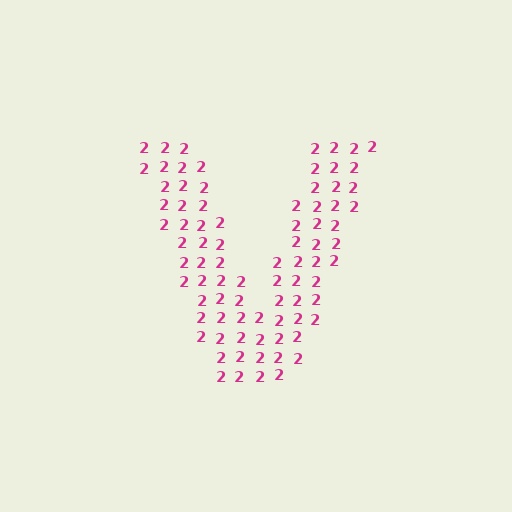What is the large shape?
The large shape is the letter V.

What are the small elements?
The small elements are digit 2's.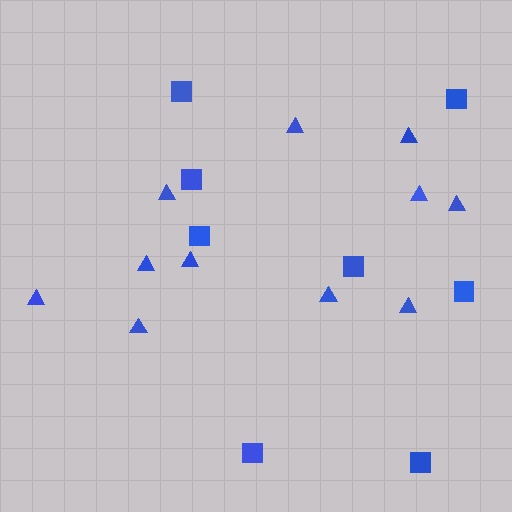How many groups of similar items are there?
There are 2 groups: one group of squares (8) and one group of triangles (11).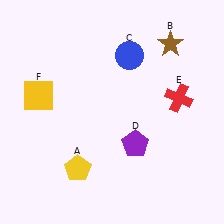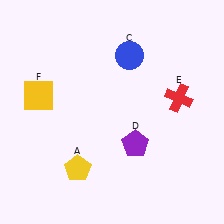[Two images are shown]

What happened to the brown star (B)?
The brown star (B) was removed in Image 2. It was in the top-right area of Image 1.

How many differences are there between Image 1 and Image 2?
There is 1 difference between the two images.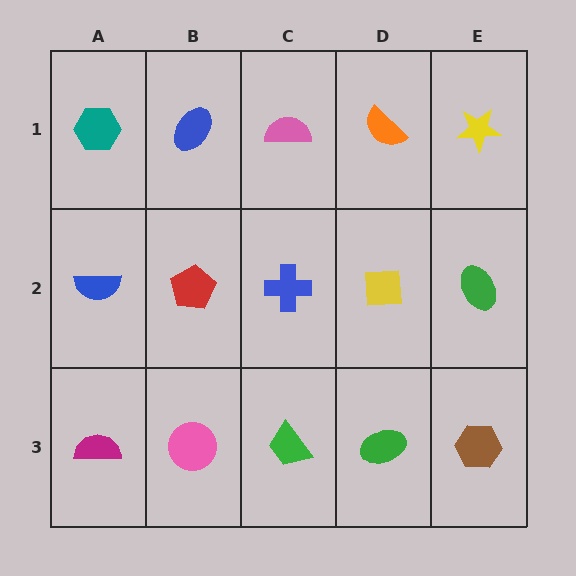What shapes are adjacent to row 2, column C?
A pink semicircle (row 1, column C), a green trapezoid (row 3, column C), a red pentagon (row 2, column B), a yellow square (row 2, column D).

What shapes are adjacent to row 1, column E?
A green ellipse (row 2, column E), an orange semicircle (row 1, column D).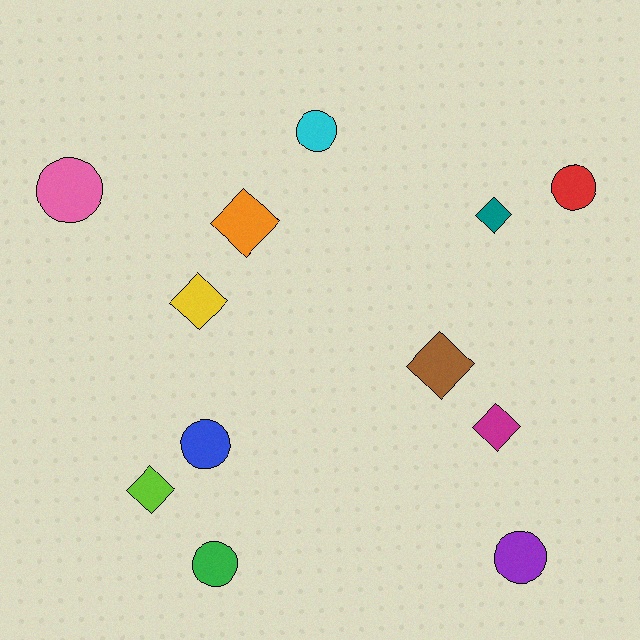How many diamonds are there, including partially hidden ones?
There are 6 diamonds.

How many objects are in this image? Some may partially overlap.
There are 12 objects.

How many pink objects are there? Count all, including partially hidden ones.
There is 1 pink object.